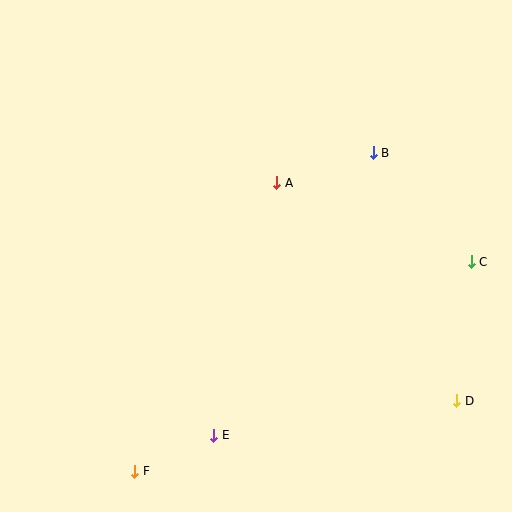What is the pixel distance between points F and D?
The distance between F and D is 330 pixels.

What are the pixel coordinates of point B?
Point B is at (373, 153).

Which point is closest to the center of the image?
Point A at (277, 183) is closest to the center.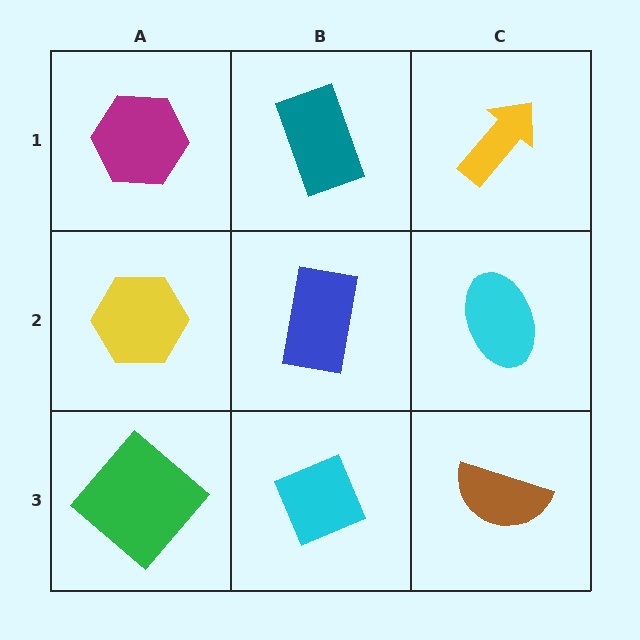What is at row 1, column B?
A teal rectangle.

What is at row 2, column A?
A yellow hexagon.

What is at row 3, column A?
A green diamond.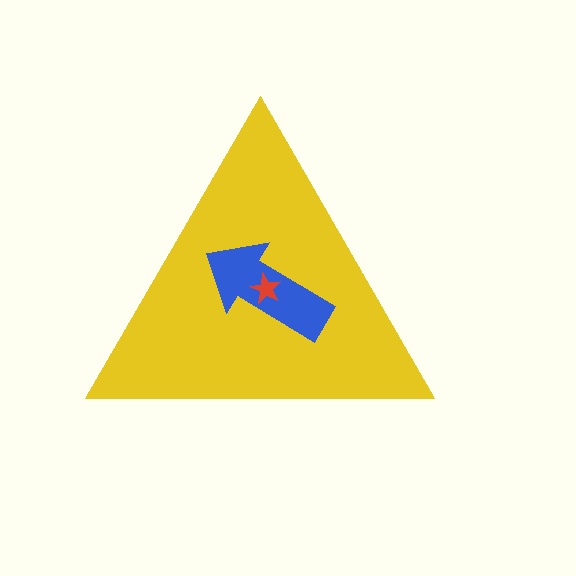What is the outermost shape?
The yellow triangle.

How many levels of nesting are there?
3.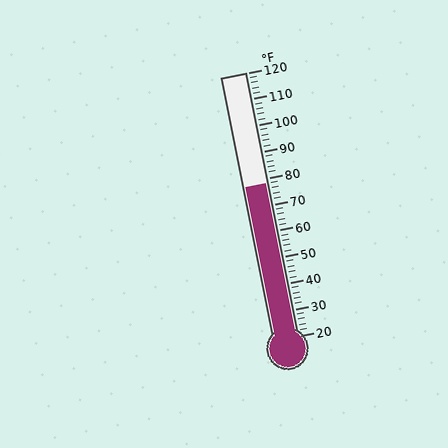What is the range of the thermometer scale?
The thermometer scale ranges from 20°F to 120°F.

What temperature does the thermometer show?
The thermometer shows approximately 78°F.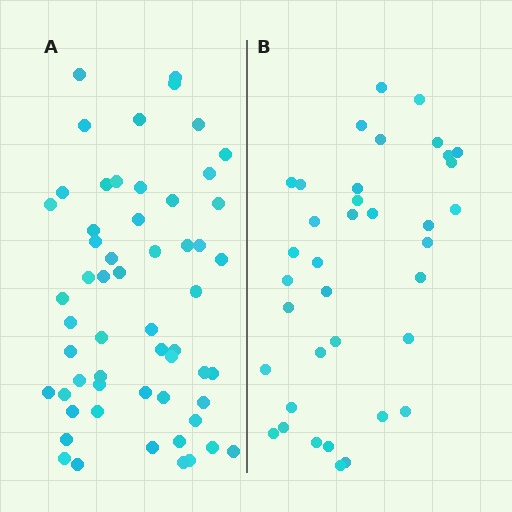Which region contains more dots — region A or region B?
Region A (the left region) has more dots.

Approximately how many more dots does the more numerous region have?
Region A has approximately 20 more dots than region B.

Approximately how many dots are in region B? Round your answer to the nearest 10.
About 40 dots. (The exact count is 37, which rounds to 40.)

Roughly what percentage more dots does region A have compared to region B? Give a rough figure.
About 55% more.